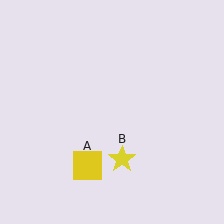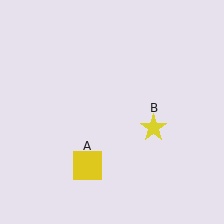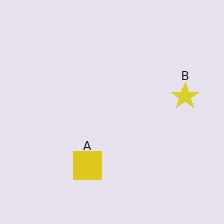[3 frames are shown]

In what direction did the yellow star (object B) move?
The yellow star (object B) moved up and to the right.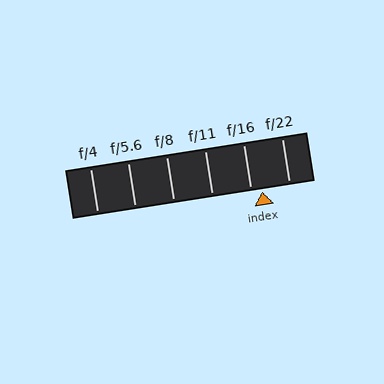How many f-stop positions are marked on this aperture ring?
There are 6 f-stop positions marked.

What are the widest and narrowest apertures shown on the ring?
The widest aperture shown is f/4 and the narrowest is f/22.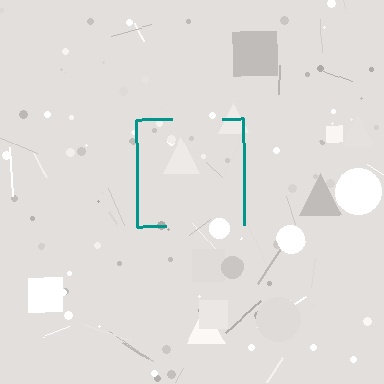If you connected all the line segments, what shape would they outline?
They would outline a square.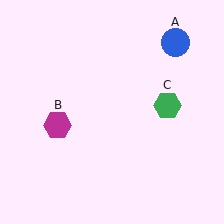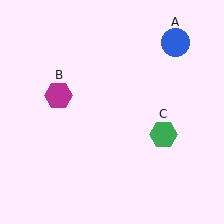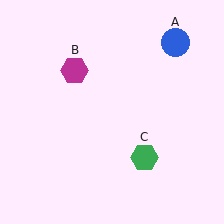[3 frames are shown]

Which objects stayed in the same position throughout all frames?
Blue circle (object A) remained stationary.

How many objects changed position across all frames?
2 objects changed position: magenta hexagon (object B), green hexagon (object C).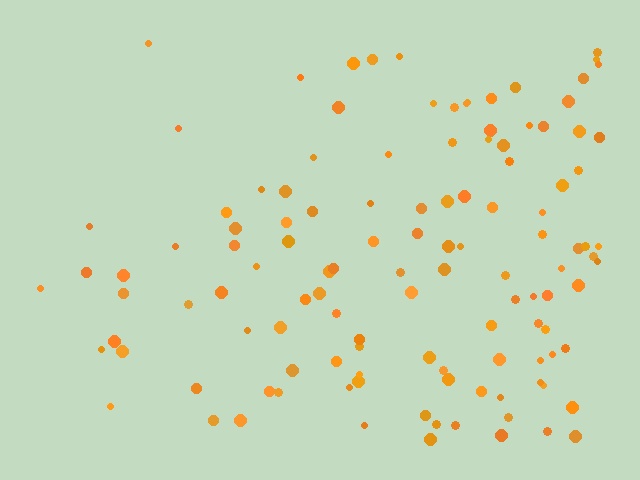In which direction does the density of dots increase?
From left to right, with the right side densest.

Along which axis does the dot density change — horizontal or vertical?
Horizontal.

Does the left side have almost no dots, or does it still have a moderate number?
Still a moderate number, just noticeably fewer than the right.